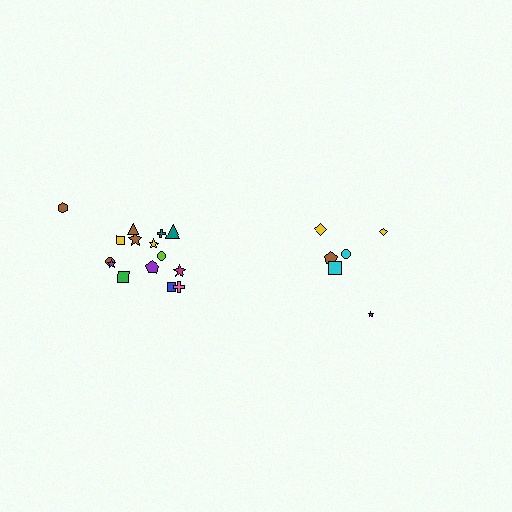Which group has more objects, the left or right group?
The left group.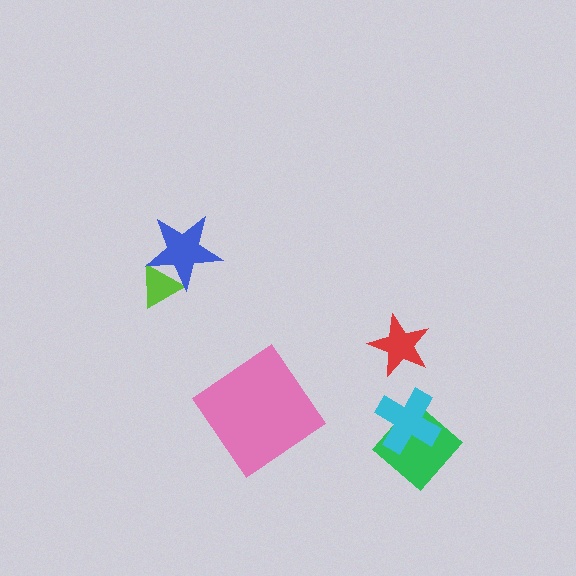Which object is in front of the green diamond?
The cyan cross is in front of the green diamond.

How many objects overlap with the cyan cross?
1 object overlaps with the cyan cross.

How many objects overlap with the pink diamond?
0 objects overlap with the pink diamond.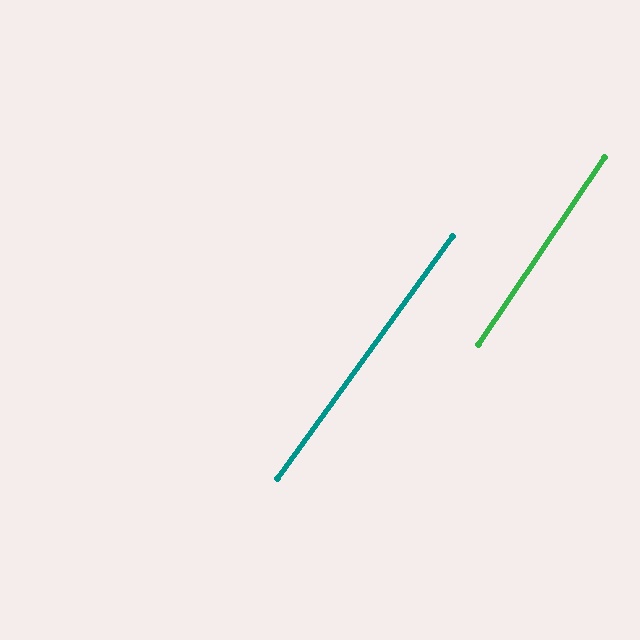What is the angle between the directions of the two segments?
Approximately 2 degrees.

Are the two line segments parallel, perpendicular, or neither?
Parallel — their directions differ by only 1.9°.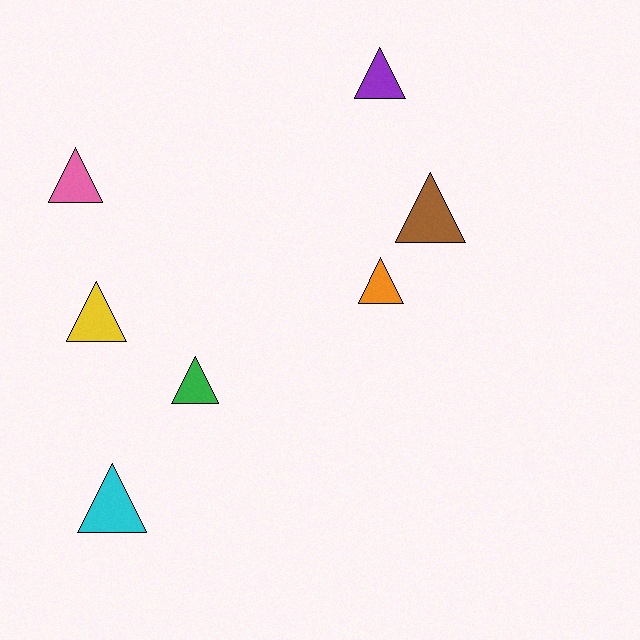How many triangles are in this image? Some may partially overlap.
There are 7 triangles.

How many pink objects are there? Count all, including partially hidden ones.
There is 1 pink object.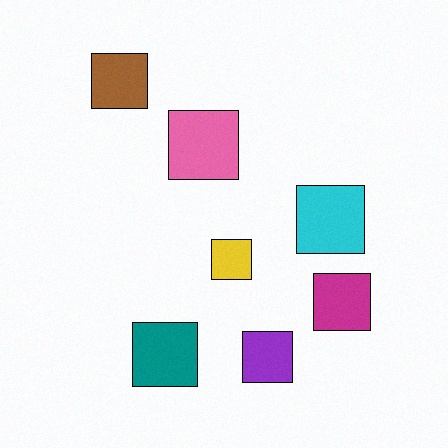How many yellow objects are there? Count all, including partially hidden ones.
There is 1 yellow object.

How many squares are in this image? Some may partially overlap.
There are 7 squares.